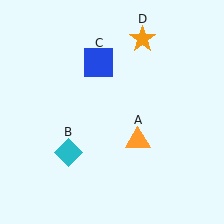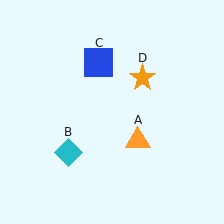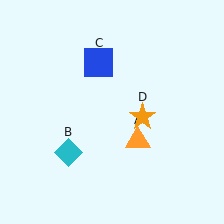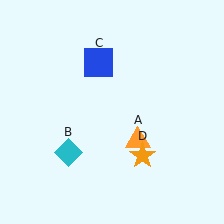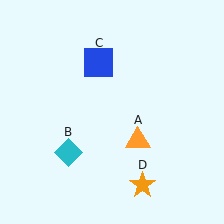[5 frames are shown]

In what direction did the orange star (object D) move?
The orange star (object D) moved down.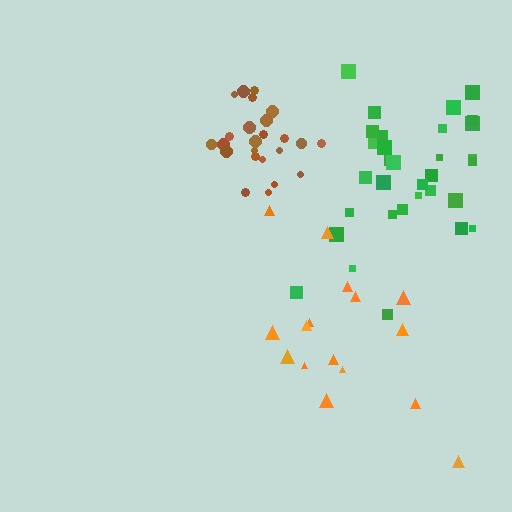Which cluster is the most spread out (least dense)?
Orange.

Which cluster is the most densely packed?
Brown.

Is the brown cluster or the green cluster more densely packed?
Brown.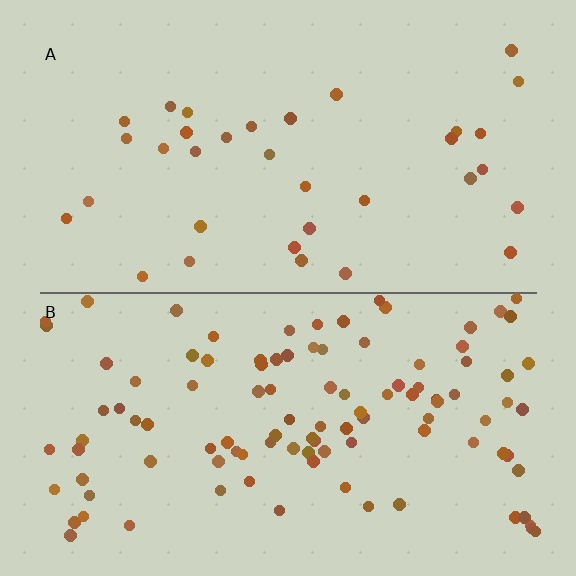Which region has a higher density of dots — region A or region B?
B (the bottom).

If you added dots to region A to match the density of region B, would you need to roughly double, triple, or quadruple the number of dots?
Approximately triple.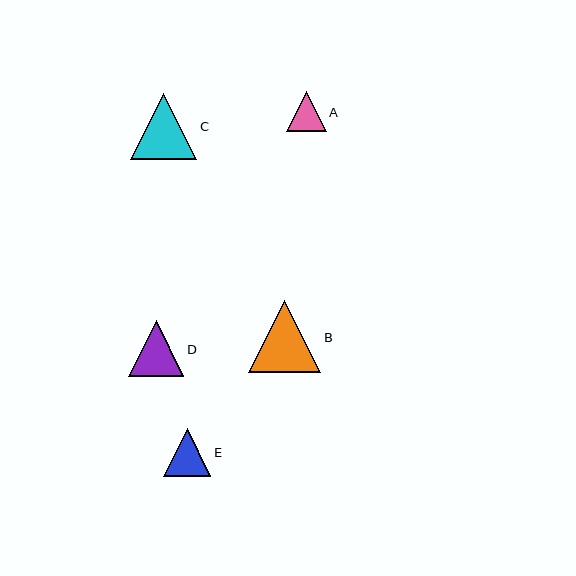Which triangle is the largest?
Triangle B is the largest with a size of approximately 72 pixels.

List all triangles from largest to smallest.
From largest to smallest: B, C, D, E, A.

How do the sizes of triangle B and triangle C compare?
Triangle B and triangle C are approximately the same size.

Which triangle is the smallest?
Triangle A is the smallest with a size of approximately 40 pixels.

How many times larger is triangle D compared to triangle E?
Triangle D is approximately 1.2 times the size of triangle E.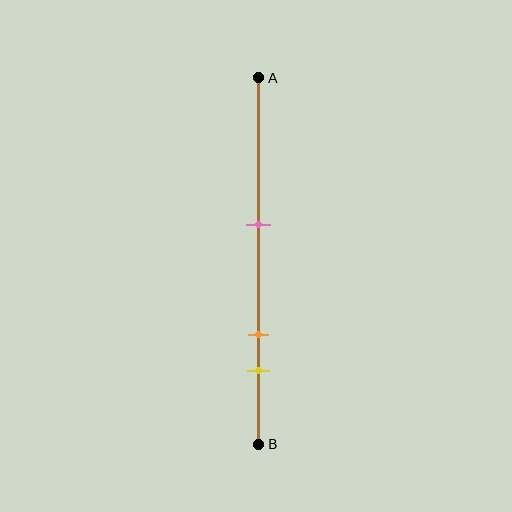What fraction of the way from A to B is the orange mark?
The orange mark is approximately 70% (0.7) of the way from A to B.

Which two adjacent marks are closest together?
The orange and yellow marks are the closest adjacent pair.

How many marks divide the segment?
There are 3 marks dividing the segment.